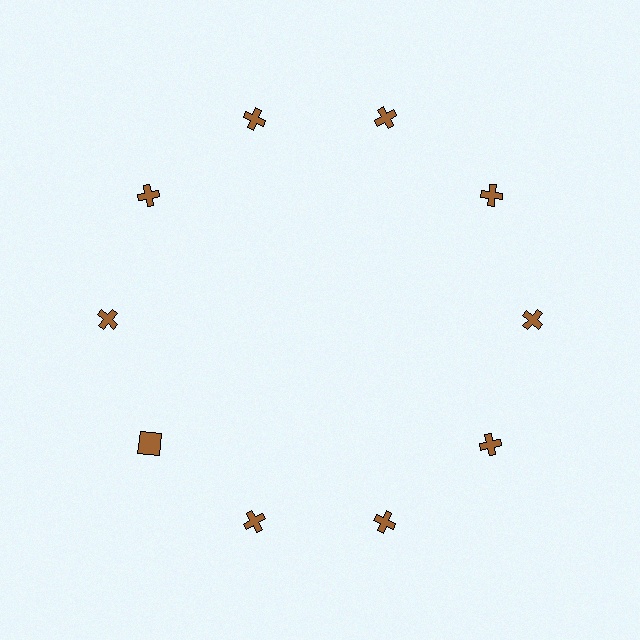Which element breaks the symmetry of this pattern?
The brown square at roughly the 8 o'clock position breaks the symmetry. All other shapes are brown crosses.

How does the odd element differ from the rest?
It has a different shape: square instead of cross.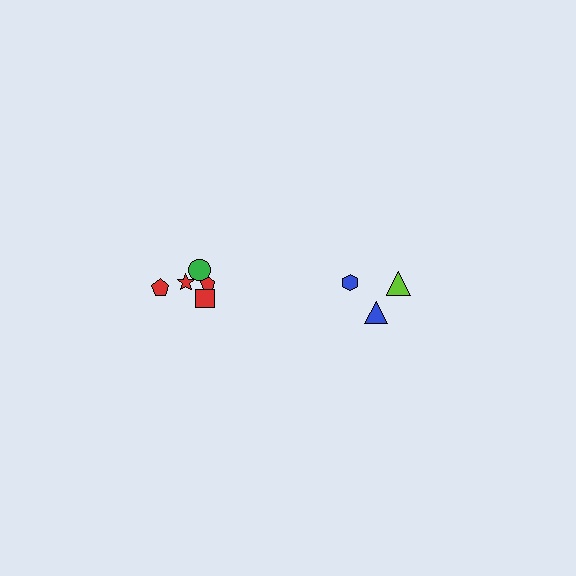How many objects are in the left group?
There are 5 objects.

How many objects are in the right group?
There are 3 objects.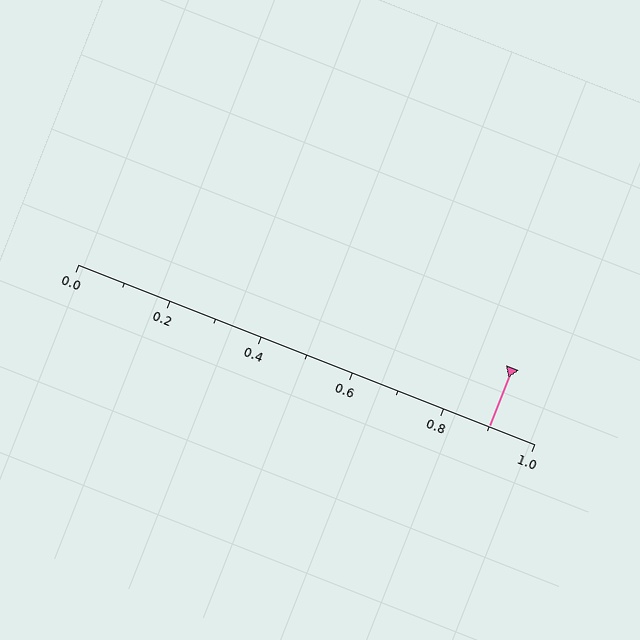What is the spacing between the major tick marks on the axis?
The major ticks are spaced 0.2 apart.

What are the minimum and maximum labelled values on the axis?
The axis runs from 0.0 to 1.0.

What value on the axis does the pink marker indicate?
The marker indicates approximately 0.9.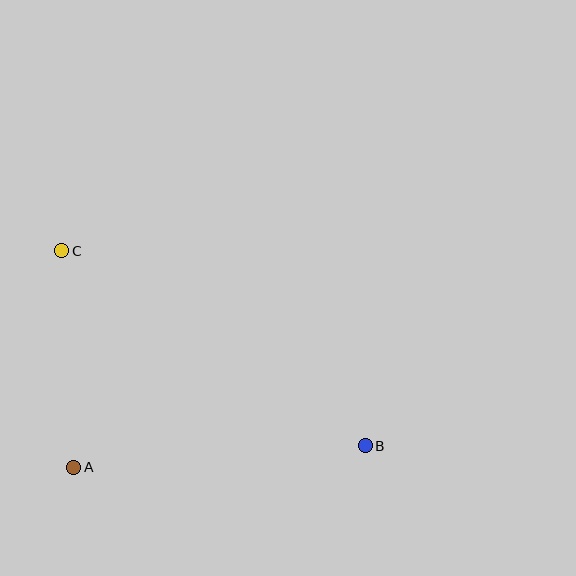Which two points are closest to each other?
Points A and C are closest to each other.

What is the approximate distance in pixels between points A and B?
The distance between A and B is approximately 292 pixels.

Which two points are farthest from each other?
Points B and C are farthest from each other.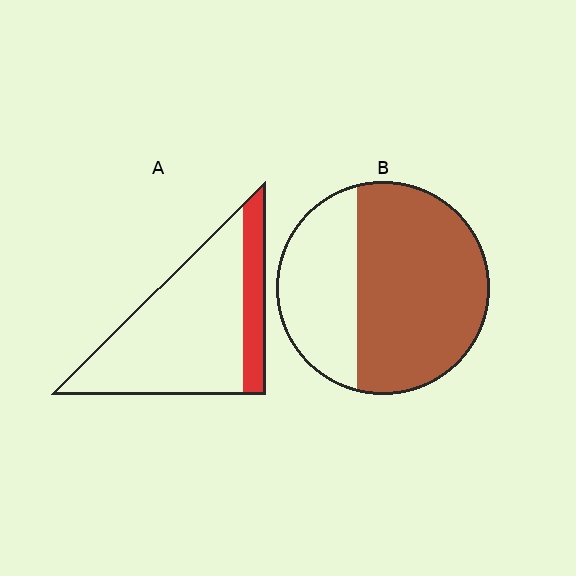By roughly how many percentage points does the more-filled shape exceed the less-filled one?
By roughly 45 percentage points (B over A).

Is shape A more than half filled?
No.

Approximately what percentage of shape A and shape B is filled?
A is approximately 20% and B is approximately 65%.